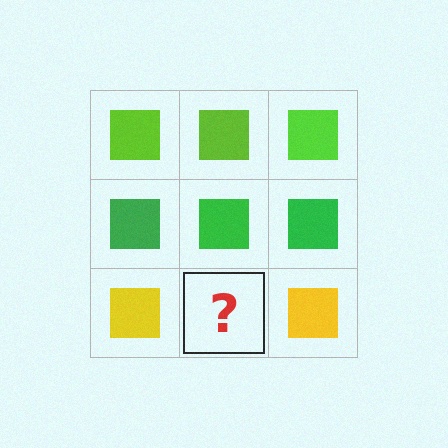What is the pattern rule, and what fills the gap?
The rule is that each row has a consistent color. The gap should be filled with a yellow square.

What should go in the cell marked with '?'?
The missing cell should contain a yellow square.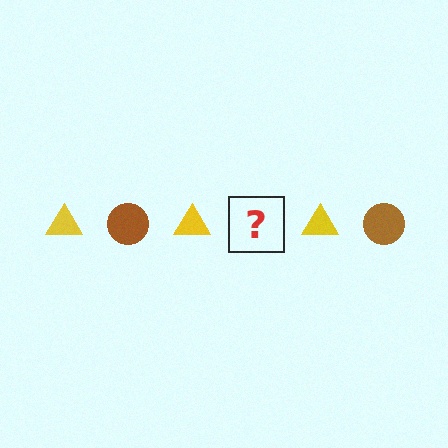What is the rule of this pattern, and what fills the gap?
The rule is that the pattern alternates between yellow triangle and brown circle. The gap should be filled with a brown circle.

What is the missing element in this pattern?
The missing element is a brown circle.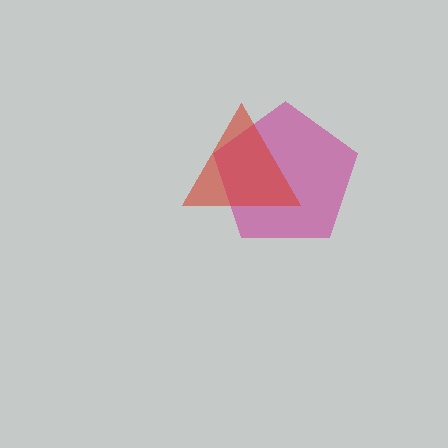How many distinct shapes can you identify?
There are 2 distinct shapes: a magenta pentagon, a red triangle.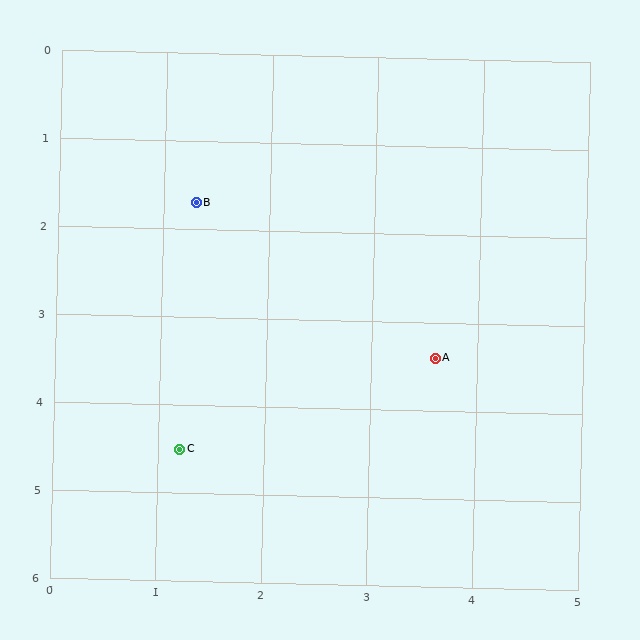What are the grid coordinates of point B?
Point B is at approximately (1.3, 1.7).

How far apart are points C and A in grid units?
Points C and A are about 2.6 grid units apart.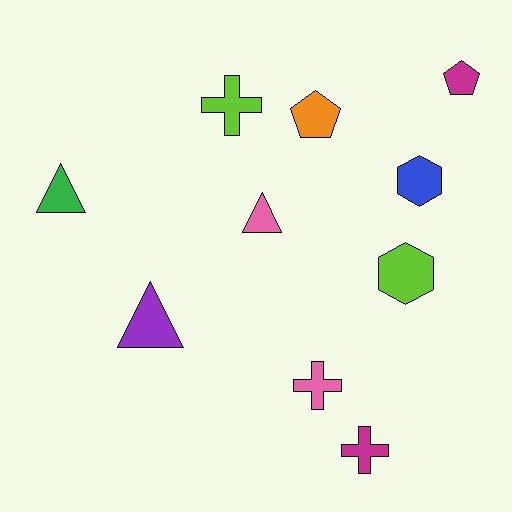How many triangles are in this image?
There are 3 triangles.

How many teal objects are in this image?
There are no teal objects.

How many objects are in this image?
There are 10 objects.